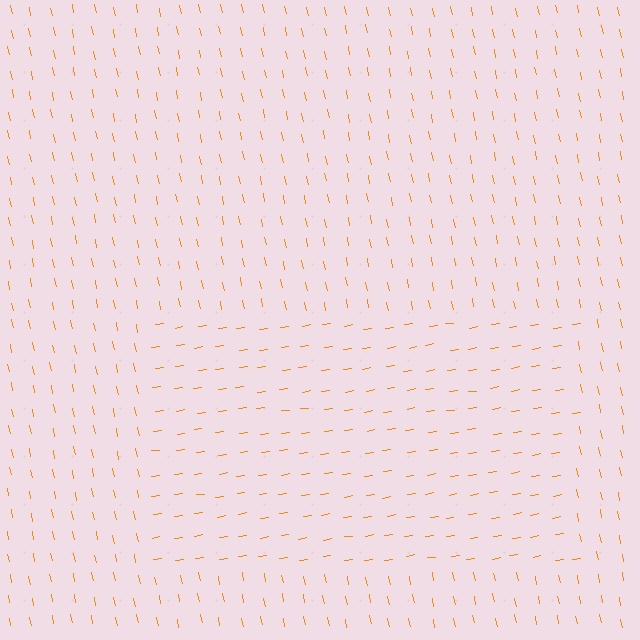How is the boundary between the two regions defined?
The boundary is defined purely by a change in line orientation (approximately 87 degrees difference). All lines are the same color and thickness.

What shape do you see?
I see a rectangle.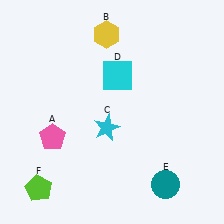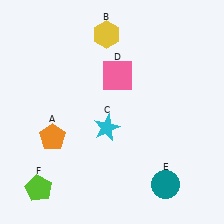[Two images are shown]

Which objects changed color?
A changed from pink to orange. D changed from cyan to pink.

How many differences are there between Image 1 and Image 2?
There are 2 differences between the two images.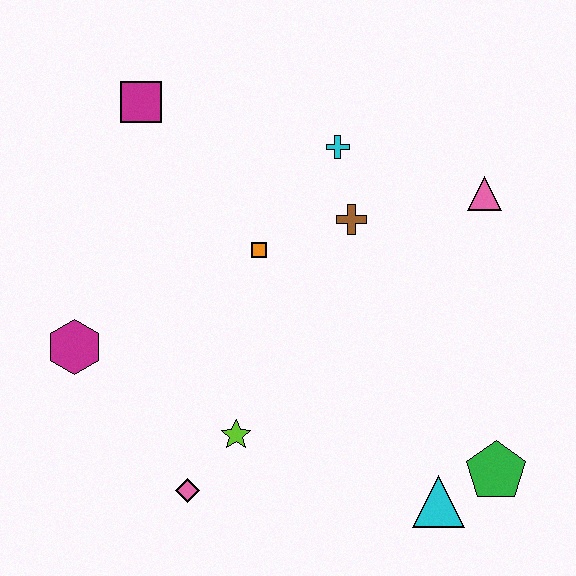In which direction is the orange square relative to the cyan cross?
The orange square is below the cyan cross.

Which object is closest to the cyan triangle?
The green pentagon is closest to the cyan triangle.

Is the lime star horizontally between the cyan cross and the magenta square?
Yes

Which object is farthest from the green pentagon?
The magenta square is farthest from the green pentagon.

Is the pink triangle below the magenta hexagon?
No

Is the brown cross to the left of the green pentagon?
Yes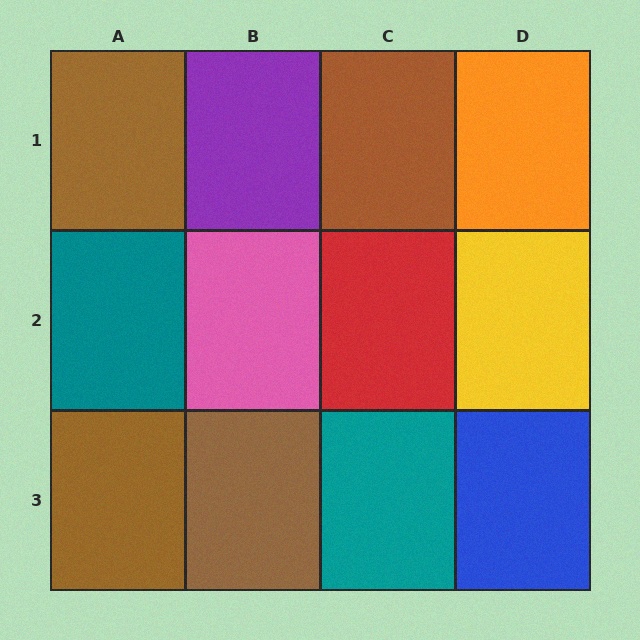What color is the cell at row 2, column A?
Teal.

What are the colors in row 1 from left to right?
Brown, purple, brown, orange.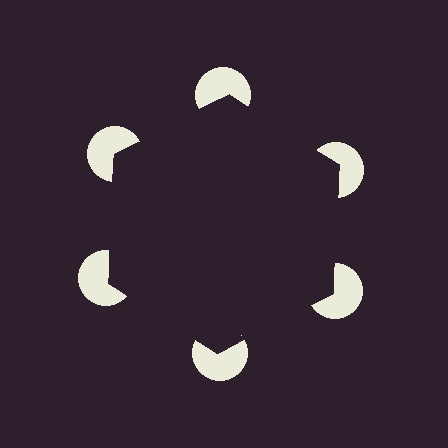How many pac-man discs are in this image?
There are 6 — one at each vertex of the illusory hexagon.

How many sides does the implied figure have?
6 sides.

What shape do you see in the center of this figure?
An illusory hexagon — its edges are inferred from the aligned wedge cuts in the pac-man discs, not physically drawn.